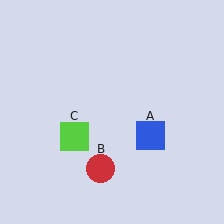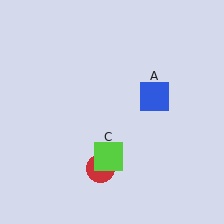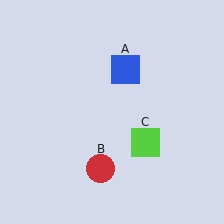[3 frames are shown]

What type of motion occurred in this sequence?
The blue square (object A), lime square (object C) rotated counterclockwise around the center of the scene.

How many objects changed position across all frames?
2 objects changed position: blue square (object A), lime square (object C).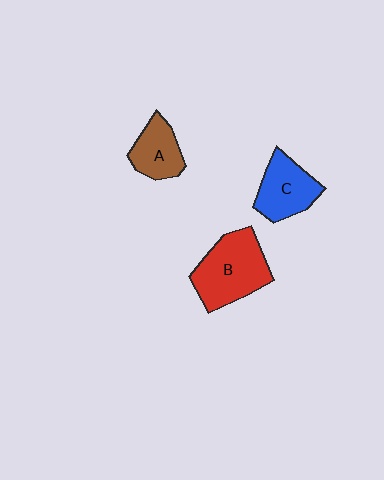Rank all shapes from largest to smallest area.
From largest to smallest: B (red), C (blue), A (brown).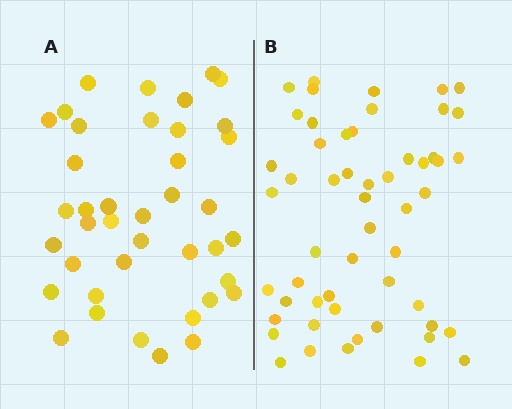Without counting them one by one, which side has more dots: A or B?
Region B (the right region) has more dots.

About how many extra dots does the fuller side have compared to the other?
Region B has approximately 15 more dots than region A.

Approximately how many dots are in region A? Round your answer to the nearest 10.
About 40 dots.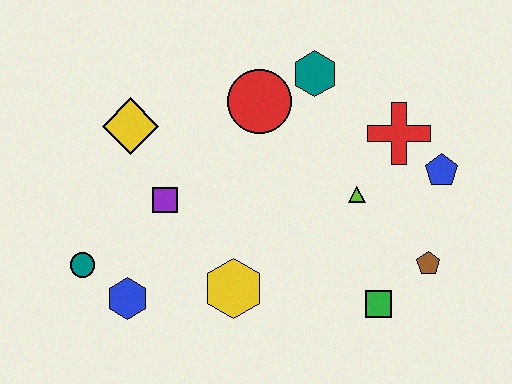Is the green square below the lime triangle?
Yes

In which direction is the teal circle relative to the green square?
The teal circle is to the left of the green square.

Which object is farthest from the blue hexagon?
The blue pentagon is farthest from the blue hexagon.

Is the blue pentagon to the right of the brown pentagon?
Yes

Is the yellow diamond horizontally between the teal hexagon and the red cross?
No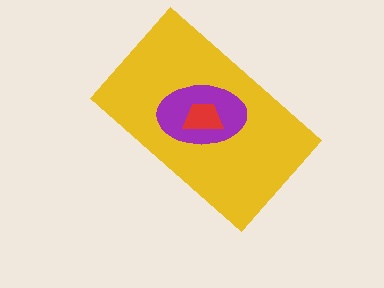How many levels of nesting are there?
3.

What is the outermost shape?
The yellow rectangle.